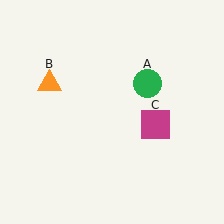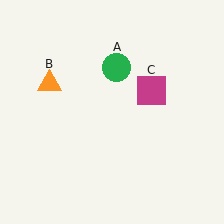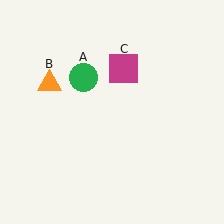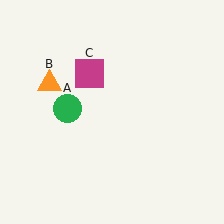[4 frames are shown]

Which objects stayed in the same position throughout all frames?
Orange triangle (object B) remained stationary.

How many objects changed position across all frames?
2 objects changed position: green circle (object A), magenta square (object C).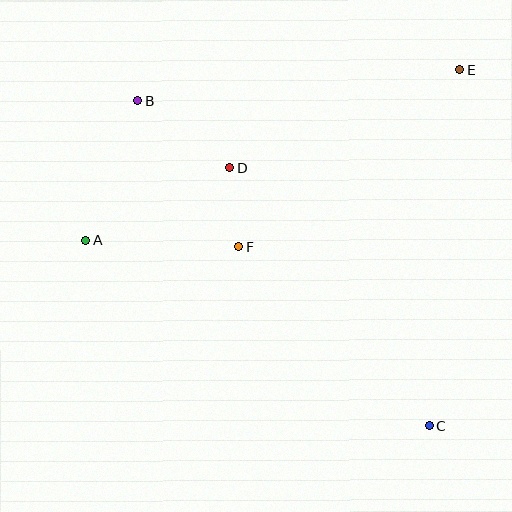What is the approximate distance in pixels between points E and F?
The distance between E and F is approximately 283 pixels.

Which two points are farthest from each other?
Points B and C are farthest from each other.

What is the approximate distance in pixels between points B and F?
The distance between B and F is approximately 178 pixels.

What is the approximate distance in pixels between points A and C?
The distance between A and C is approximately 390 pixels.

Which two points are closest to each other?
Points D and F are closest to each other.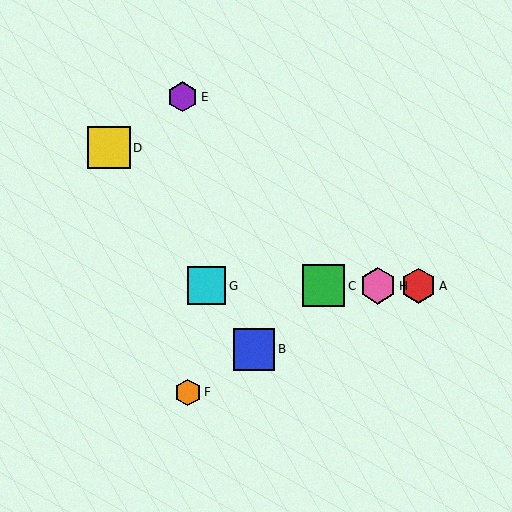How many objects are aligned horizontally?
4 objects (A, C, G, H) are aligned horizontally.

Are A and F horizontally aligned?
No, A is at y≈286 and F is at y≈392.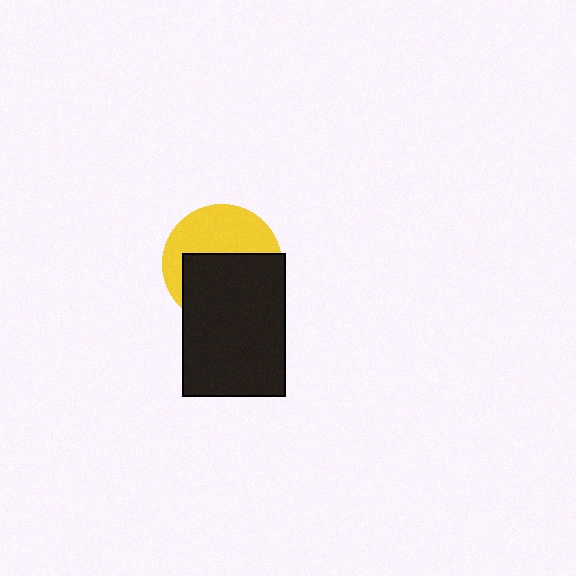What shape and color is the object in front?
The object in front is a black rectangle.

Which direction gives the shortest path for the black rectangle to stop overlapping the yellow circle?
Moving down gives the shortest separation.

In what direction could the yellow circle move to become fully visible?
The yellow circle could move up. That would shift it out from behind the black rectangle entirely.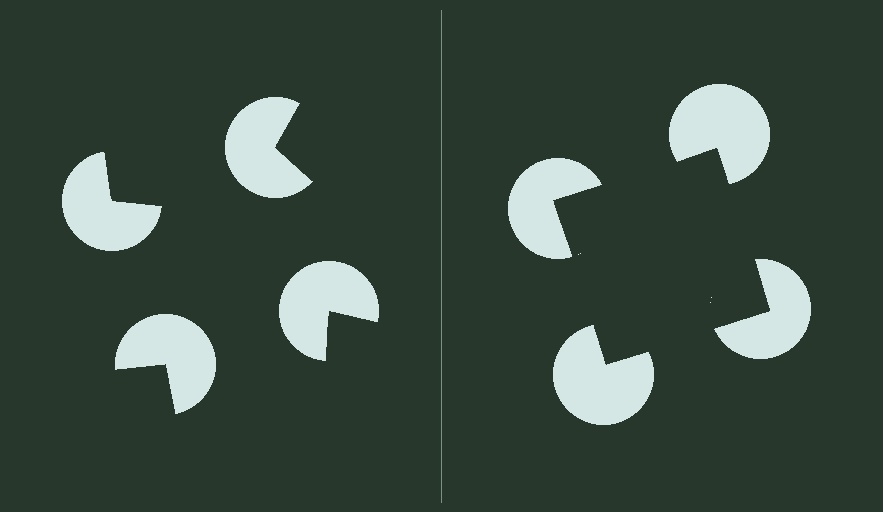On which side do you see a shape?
An illusory square appears on the right side. On the left side the wedge cuts are rotated, so no coherent shape forms.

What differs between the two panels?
The pac-man discs are positioned identically on both sides; only the wedge orientations differ. On the right they align to a square; on the left they are misaligned.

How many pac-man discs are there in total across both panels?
8 — 4 on each side.